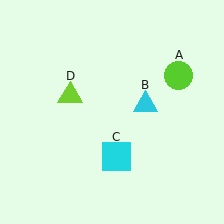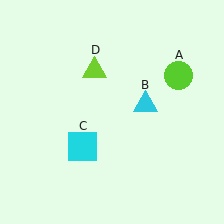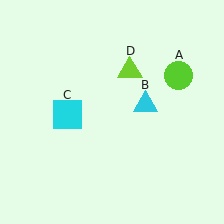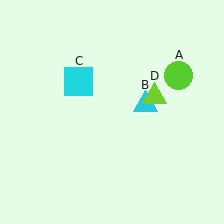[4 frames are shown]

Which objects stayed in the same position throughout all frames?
Lime circle (object A) and cyan triangle (object B) remained stationary.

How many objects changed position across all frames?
2 objects changed position: cyan square (object C), lime triangle (object D).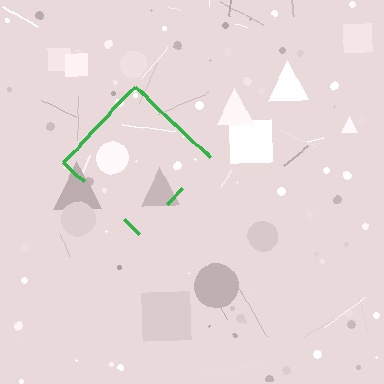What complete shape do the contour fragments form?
The contour fragments form a diamond.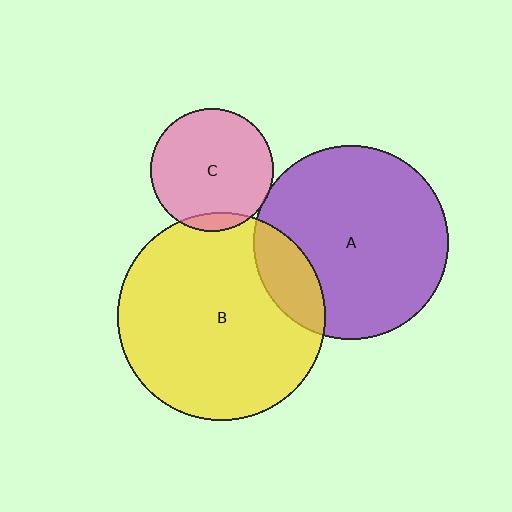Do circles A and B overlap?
Yes.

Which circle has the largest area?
Circle B (yellow).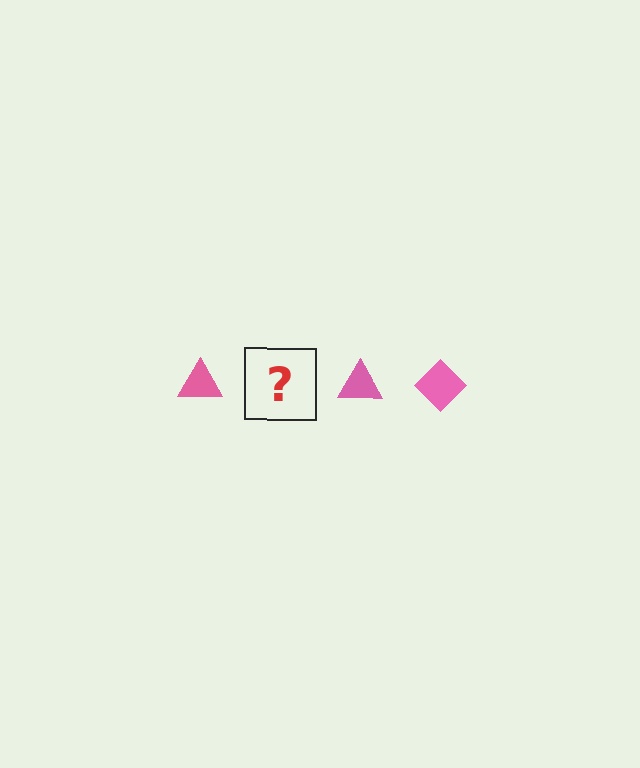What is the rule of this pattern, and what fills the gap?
The rule is that the pattern cycles through triangle, diamond shapes in pink. The gap should be filled with a pink diamond.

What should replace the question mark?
The question mark should be replaced with a pink diamond.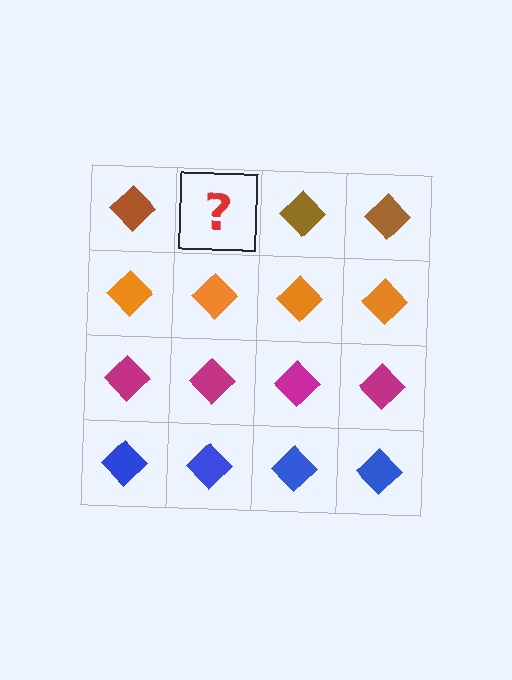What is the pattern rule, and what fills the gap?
The rule is that each row has a consistent color. The gap should be filled with a brown diamond.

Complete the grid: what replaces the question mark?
The question mark should be replaced with a brown diamond.